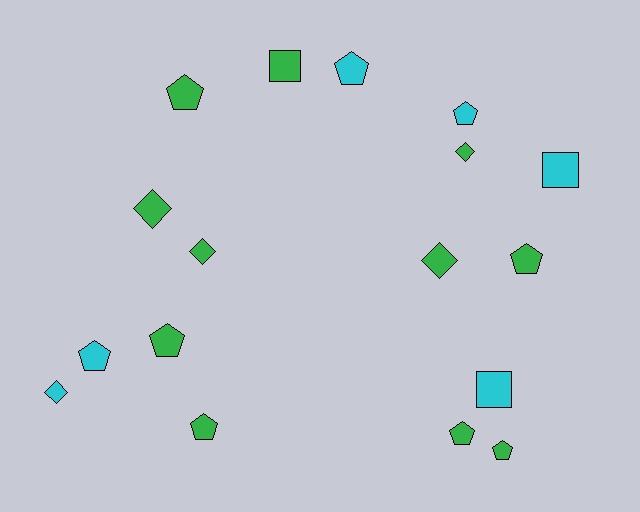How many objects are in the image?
There are 17 objects.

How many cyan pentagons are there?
There are 3 cyan pentagons.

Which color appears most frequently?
Green, with 11 objects.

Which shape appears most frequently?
Pentagon, with 9 objects.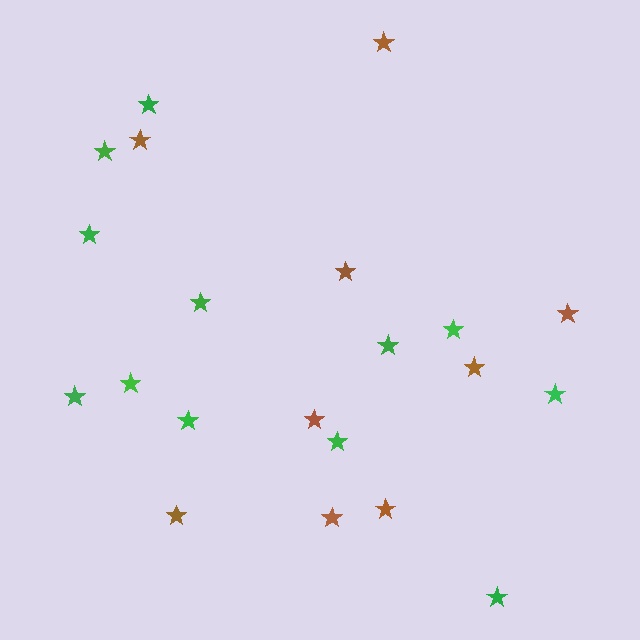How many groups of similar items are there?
There are 2 groups: one group of brown stars (9) and one group of green stars (12).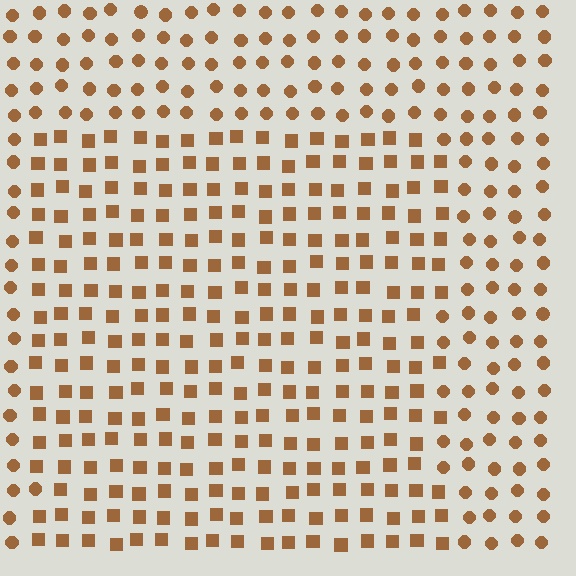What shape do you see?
I see a rectangle.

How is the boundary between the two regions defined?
The boundary is defined by a change in element shape: squares inside vs. circles outside. All elements share the same color and spacing.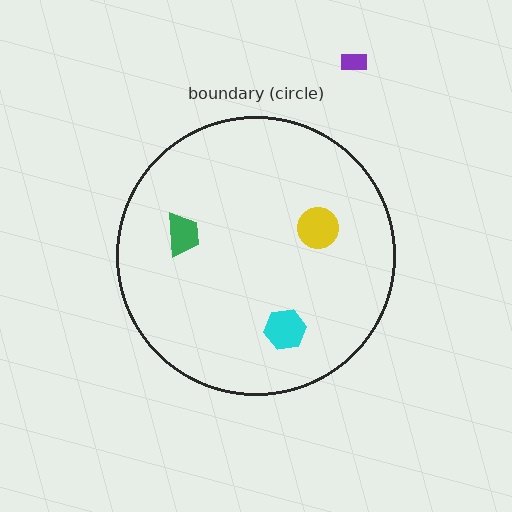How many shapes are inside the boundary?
3 inside, 1 outside.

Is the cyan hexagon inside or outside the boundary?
Inside.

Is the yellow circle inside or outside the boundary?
Inside.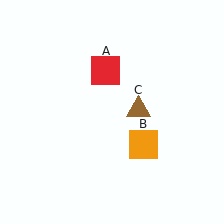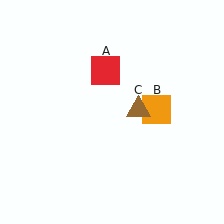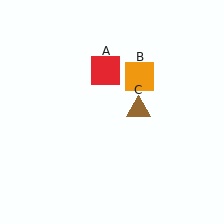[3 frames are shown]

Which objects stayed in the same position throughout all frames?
Red square (object A) and brown triangle (object C) remained stationary.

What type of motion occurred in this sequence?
The orange square (object B) rotated counterclockwise around the center of the scene.